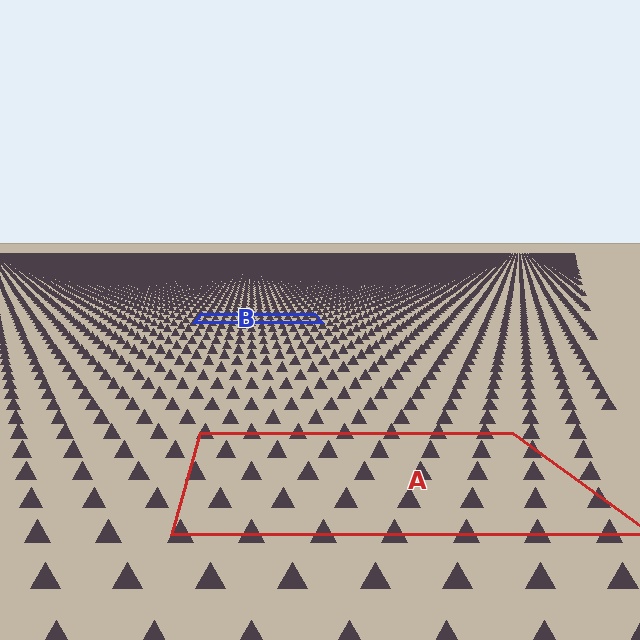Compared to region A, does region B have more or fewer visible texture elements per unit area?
Region B has more texture elements per unit area — they are packed more densely because it is farther away.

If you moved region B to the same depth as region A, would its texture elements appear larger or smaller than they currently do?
They would appear larger. At a closer depth, the same texture elements are projected at a bigger on-screen size.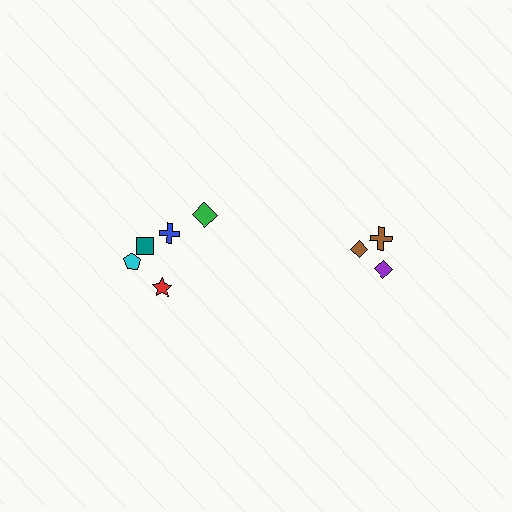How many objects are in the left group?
There are 5 objects.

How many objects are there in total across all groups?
There are 8 objects.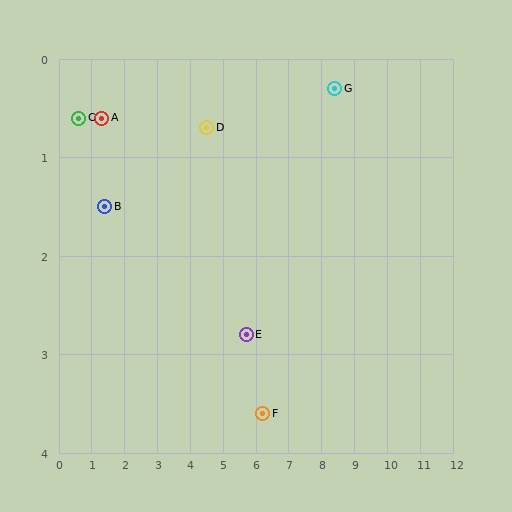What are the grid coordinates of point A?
Point A is at approximately (1.3, 0.6).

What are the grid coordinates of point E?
Point E is at approximately (5.7, 2.8).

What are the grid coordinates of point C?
Point C is at approximately (0.6, 0.6).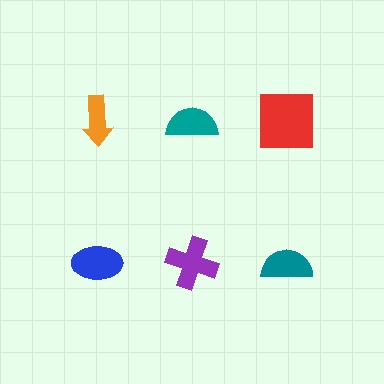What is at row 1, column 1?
An orange arrow.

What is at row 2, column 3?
A teal semicircle.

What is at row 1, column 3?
A red square.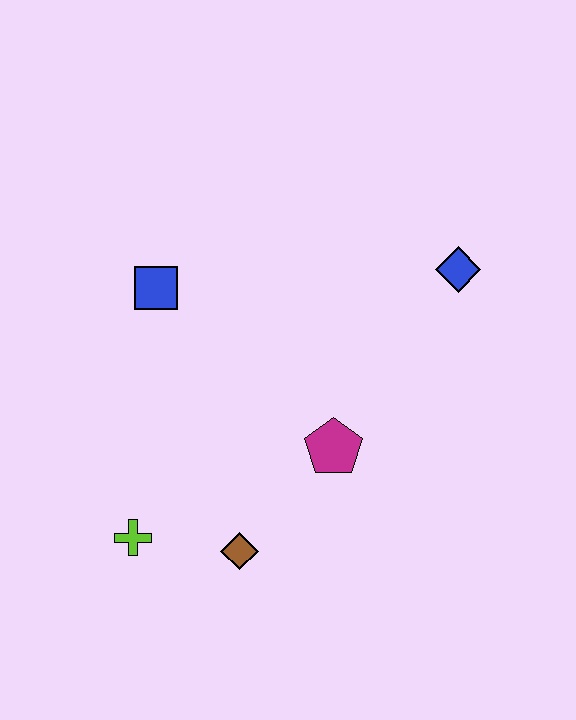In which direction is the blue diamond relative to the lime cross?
The blue diamond is to the right of the lime cross.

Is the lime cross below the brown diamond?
No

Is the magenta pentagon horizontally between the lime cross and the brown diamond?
No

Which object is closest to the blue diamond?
The magenta pentagon is closest to the blue diamond.